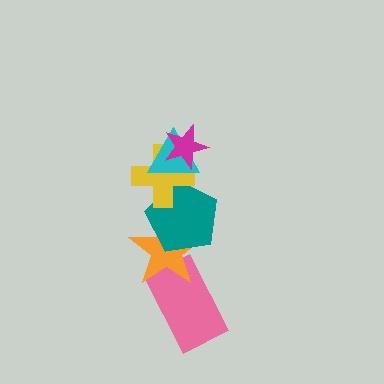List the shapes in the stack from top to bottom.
From top to bottom: the magenta star, the cyan triangle, the yellow cross, the teal pentagon, the orange star, the pink rectangle.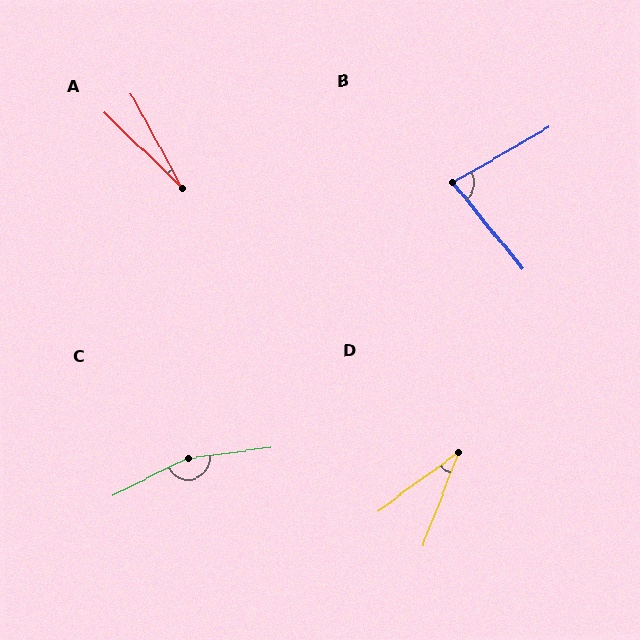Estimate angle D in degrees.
Approximately 33 degrees.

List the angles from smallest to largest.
A (18°), D (33°), B (81°), C (161°).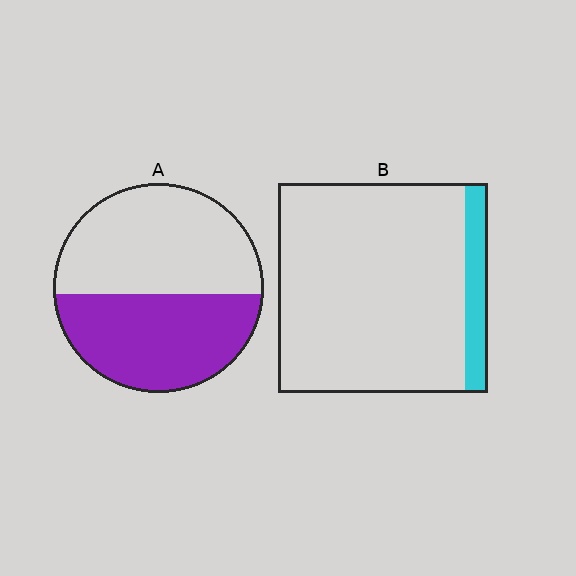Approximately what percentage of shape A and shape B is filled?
A is approximately 45% and B is approximately 10%.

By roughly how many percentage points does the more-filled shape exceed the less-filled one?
By roughly 35 percentage points (A over B).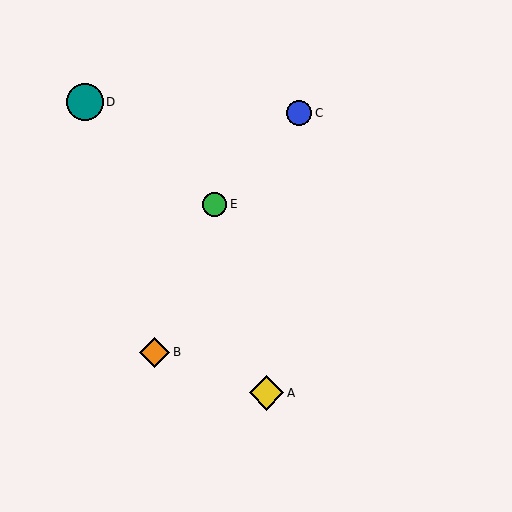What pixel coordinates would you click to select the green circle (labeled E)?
Click at (214, 204) to select the green circle E.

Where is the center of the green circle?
The center of the green circle is at (214, 204).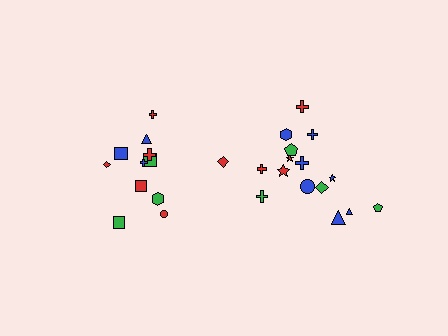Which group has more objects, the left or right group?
The right group.